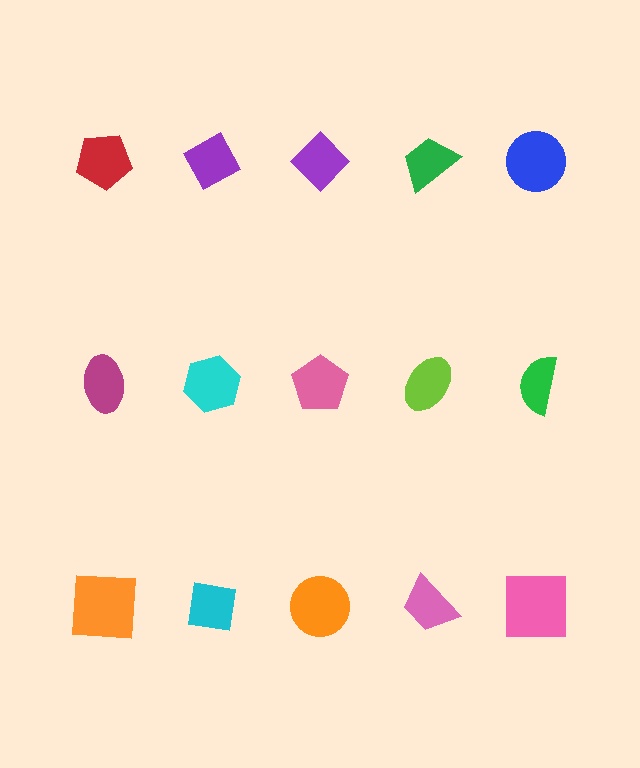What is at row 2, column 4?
A lime ellipse.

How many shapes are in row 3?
5 shapes.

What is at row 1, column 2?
A purple diamond.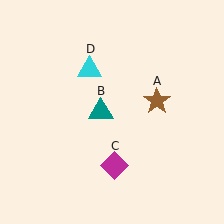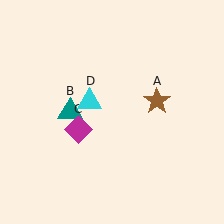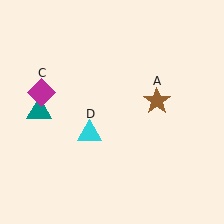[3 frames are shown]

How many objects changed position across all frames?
3 objects changed position: teal triangle (object B), magenta diamond (object C), cyan triangle (object D).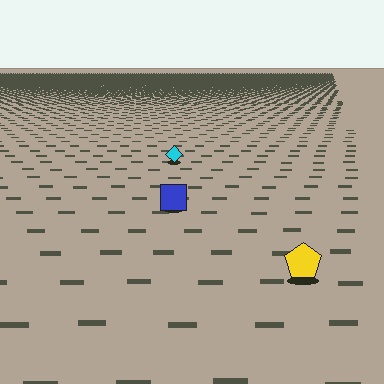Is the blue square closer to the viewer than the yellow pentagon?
No. The yellow pentagon is closer — you can tell from the texture gradient: the ground texture is coarser near it.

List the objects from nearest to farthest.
From nearest to farthest: the yellow pentagon, the blue square, the cyan diamond.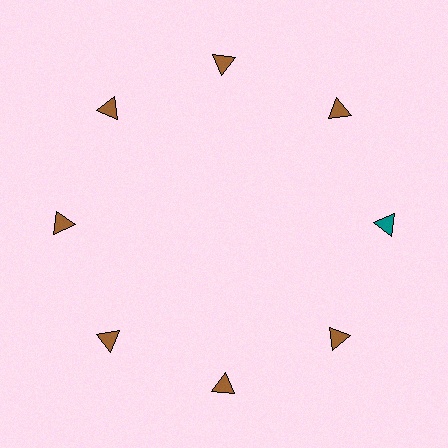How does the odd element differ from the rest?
It has a different color: teal instead of brown.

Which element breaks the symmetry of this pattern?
The teal triangle at roughly the 3 o'clock position breaks the symmetry. All other shapes are brown triangles.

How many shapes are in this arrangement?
There are 8 shapes arranged in a ring pattern.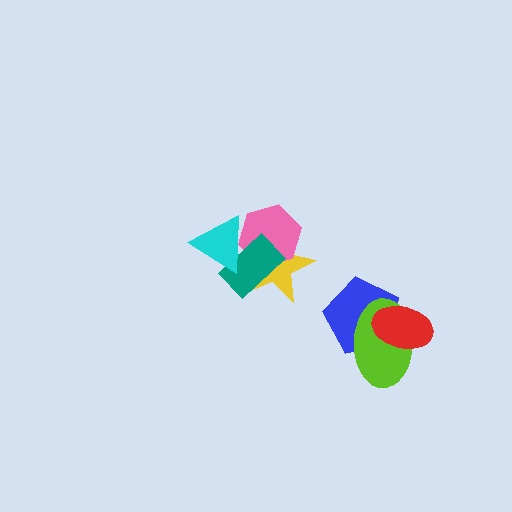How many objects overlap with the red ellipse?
2 objects overlap with the red ellipse.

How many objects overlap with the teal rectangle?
3 objects overlap with the teal rectangle.